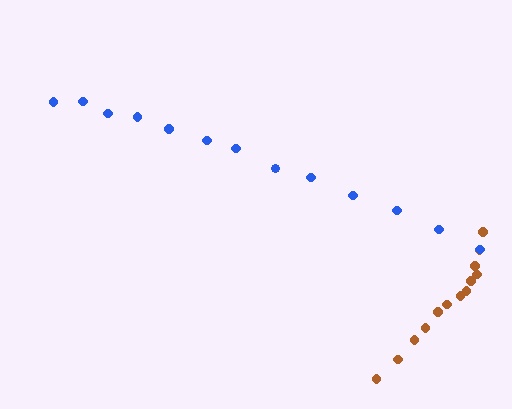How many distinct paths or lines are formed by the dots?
There are 2 distinct paths.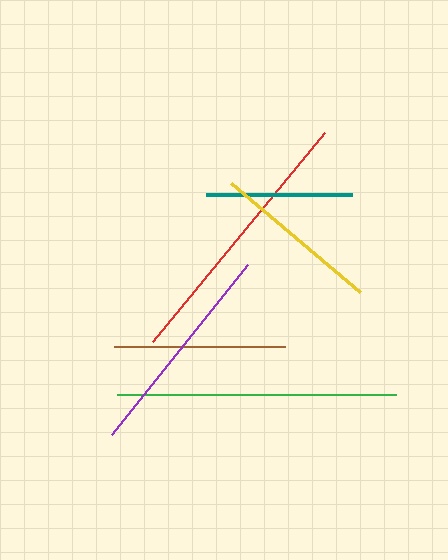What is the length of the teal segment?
The teal segment is approximately 146 pixels long.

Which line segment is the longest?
The green line is the longest at approximately 279 pixels.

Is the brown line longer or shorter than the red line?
The red line is longer than the brown line.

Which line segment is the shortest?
The teal line is the shortest at approximately 146 pixels.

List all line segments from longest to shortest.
From longest to shortest: green, red, purple, brown, yellow, teal.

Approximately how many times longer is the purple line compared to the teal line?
The purple line is approximately 1.5 times the length of the teal line.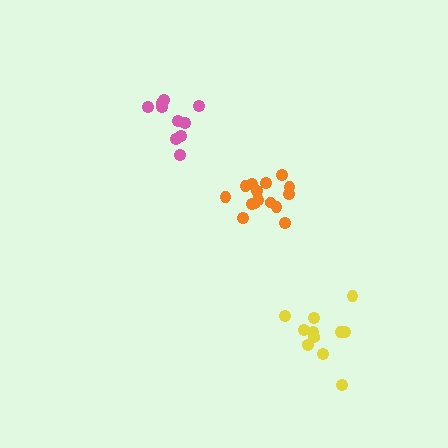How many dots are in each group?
Group 1: 10 dots, Group 2: 12 dots, Group 3: 15 dots (37 total).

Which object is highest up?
The pink cluster is topmost.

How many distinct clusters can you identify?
There are 3 distinct clusters.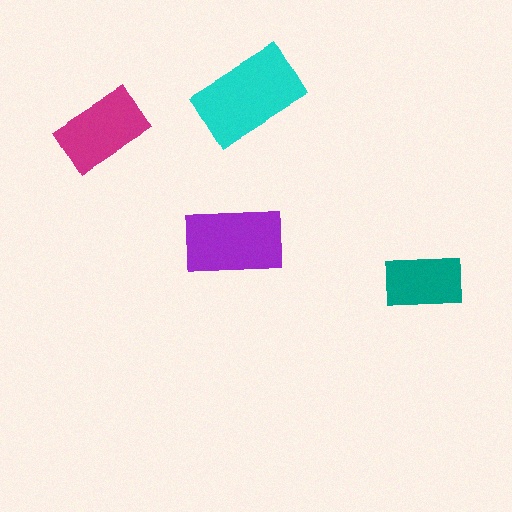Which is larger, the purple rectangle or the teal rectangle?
The purple one.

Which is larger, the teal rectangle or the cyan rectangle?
The cyan one.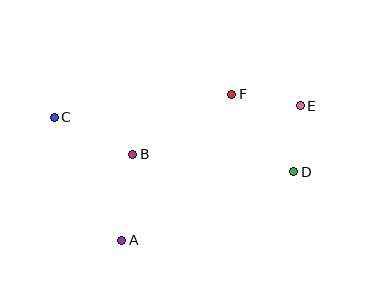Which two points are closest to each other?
Points D and E are closest to each other.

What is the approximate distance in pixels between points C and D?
The distance between C and D is approximately 246 pixels.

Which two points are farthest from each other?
Points C and E are farthest from each other.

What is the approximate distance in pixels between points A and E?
The distance between A and E is approximately 224 pixels.